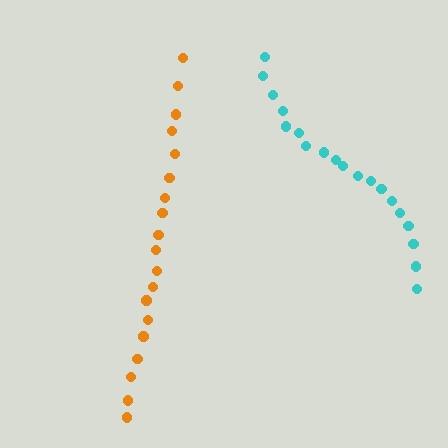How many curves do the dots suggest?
There are 2 distinct paths.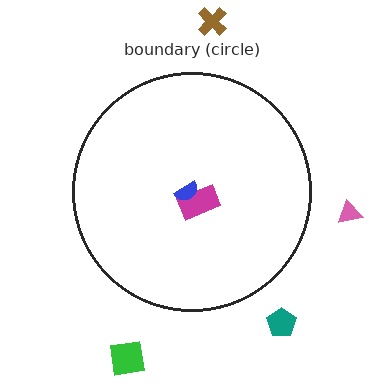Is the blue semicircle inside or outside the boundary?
Inside.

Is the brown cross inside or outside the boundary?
Outside.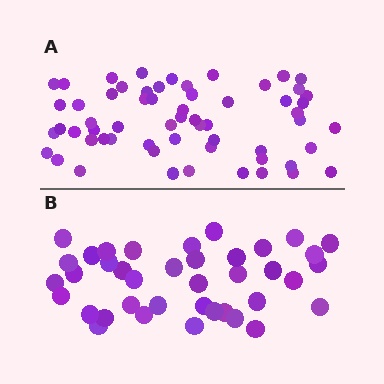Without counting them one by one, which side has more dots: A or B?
Region A (the top region) has more dots.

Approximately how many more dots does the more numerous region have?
Region A has approximately 20 more dots than region B.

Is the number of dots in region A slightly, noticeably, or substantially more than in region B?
Region A has substantially more. The ratio is roughly 1.5 to 1.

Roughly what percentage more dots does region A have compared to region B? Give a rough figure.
About 55% more.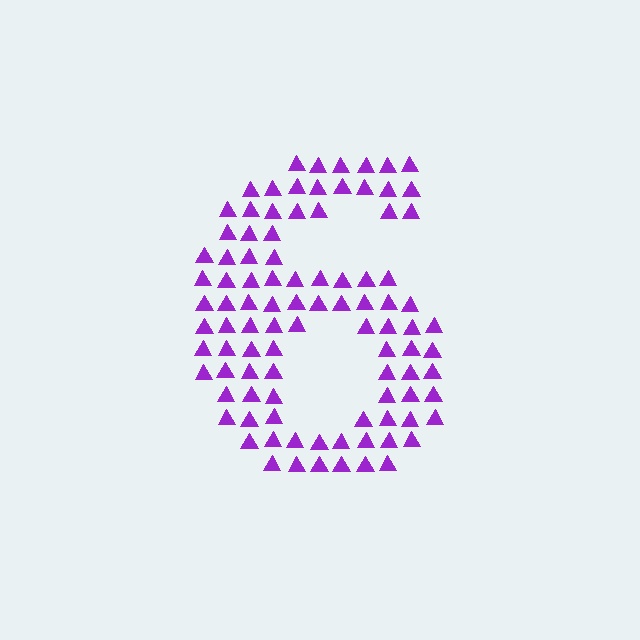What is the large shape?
The large shape is the digit 6.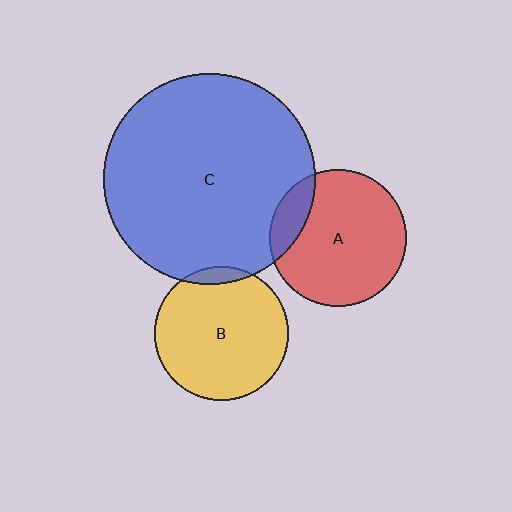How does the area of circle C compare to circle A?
Approximately 2.4 times.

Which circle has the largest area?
Circle C (blue).